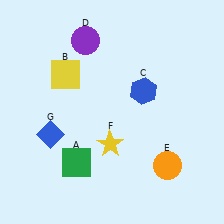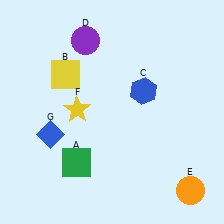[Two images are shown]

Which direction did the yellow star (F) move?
The yellow star (F) moved up.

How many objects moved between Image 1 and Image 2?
2 objects moved between the two images.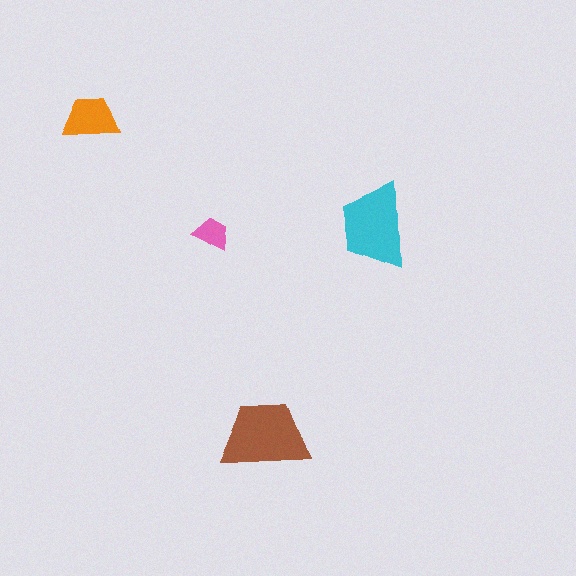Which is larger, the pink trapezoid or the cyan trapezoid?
The cyan one.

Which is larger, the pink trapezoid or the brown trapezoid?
The brown one.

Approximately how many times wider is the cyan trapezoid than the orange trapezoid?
About 1.5 times wider.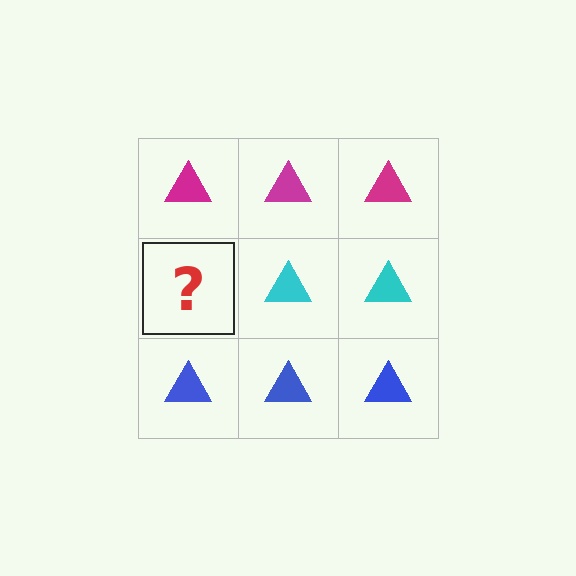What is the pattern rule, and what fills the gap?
The rule is that each row has a consistent color. The gap should be filled with a cyan triangle.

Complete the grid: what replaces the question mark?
The question mark should be replaced with a cyan triangle.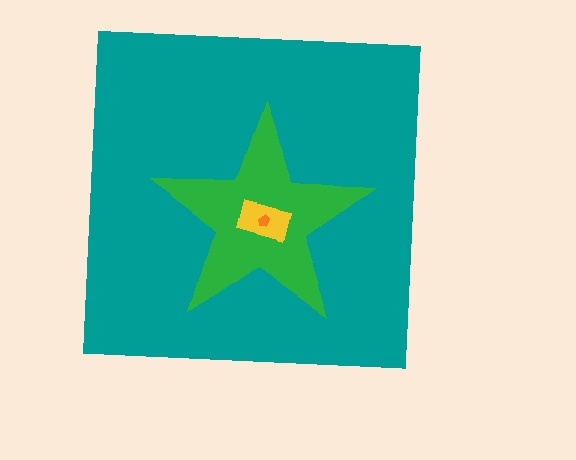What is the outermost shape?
The teal square.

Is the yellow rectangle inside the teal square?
Yes.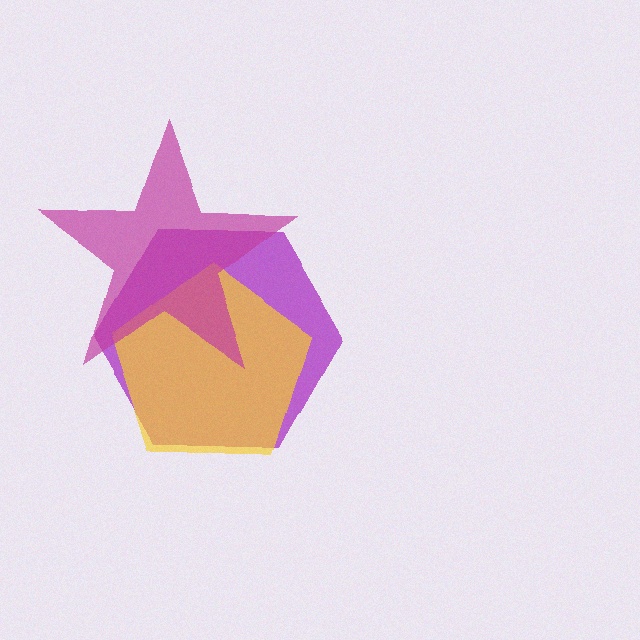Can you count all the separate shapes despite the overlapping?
Yes, there are 3 separate shapes.